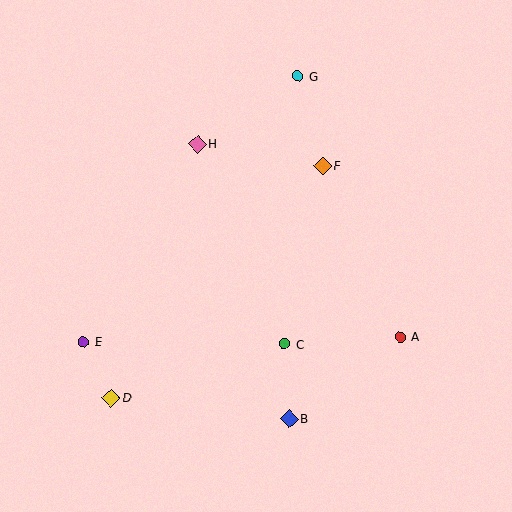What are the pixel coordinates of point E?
Point E is at (83, 342).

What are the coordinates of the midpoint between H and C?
The midpoint between H and C is at (241, 244).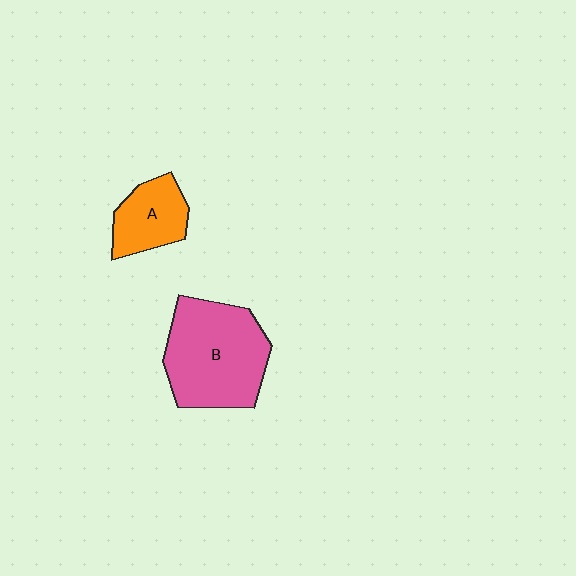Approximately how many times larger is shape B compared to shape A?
Approximately 2.1 times.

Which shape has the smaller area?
Shape A (orange).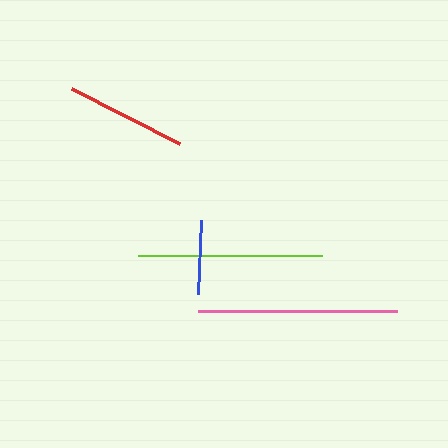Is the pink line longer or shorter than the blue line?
The pink line is longer than the blue line.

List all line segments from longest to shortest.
From longest to shortest: pink, lime, red, blue.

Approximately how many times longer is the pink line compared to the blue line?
The pink line is approximately 2.7 times the length of the blue line.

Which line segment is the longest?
The pink line is the longest at approximately 199 pixels.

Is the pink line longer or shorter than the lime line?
The pink line is longer than the lime line.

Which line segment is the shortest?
The blue line is the shortest at approximately 75 pixels.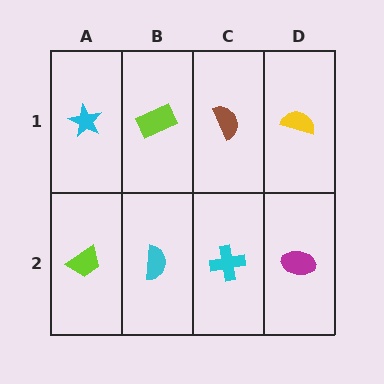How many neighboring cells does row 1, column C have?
3.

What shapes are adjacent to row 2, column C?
A brown semicircle (row 1, column C), a cyan semicircle (row 2, column B), a magenta ellipse (row 2, column D).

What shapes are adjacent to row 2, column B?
A lime rectangle (row 1, column B), a lime trapezoid (row 2, column A), a cyan cross (row 2, column C).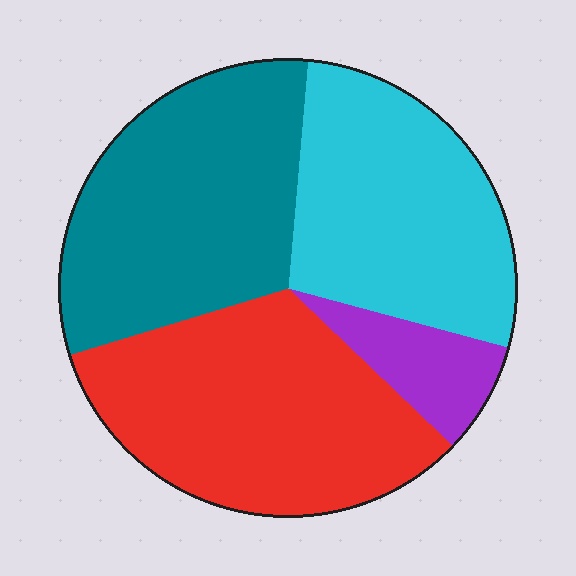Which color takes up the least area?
Purple, at roughly 10%.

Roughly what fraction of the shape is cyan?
Cyan covers roughly 30% of the shape.